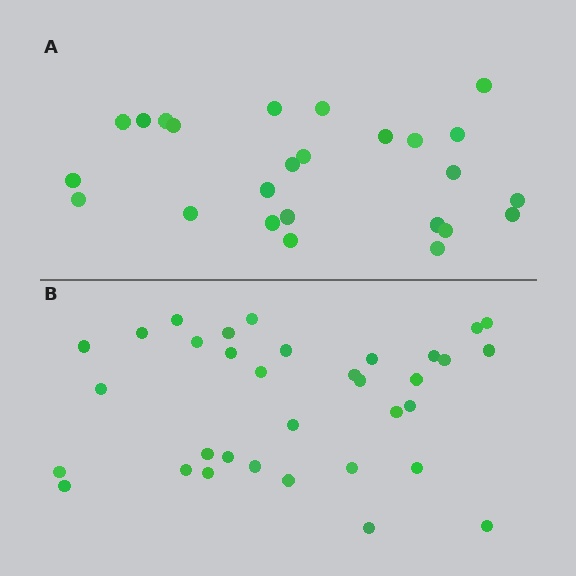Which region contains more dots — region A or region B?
Region B (the bottom region) has more dots.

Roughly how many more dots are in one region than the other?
Region B has roughly 8 or so more dots than region A.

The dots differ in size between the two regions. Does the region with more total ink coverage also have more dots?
No. Region A has more total ink coverage because its dots are larger, but region B actually contains more individual dots. Total area can be misleading — the number of items is what matters here.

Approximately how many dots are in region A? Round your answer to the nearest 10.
About 20 dots. (The exact count is 25, which rounds to 20.)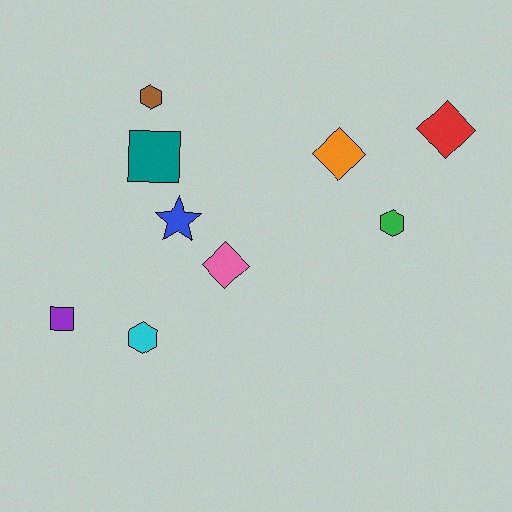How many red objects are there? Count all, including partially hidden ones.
There is 1 red object.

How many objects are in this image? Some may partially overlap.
There are 9 objects.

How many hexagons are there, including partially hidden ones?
There are 3 hexagons.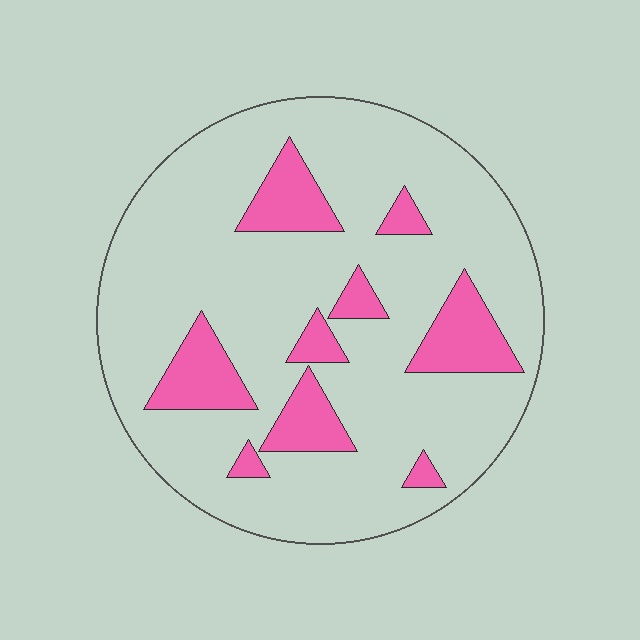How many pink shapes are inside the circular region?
9.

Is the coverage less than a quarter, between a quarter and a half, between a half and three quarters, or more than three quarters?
Less than a quarter.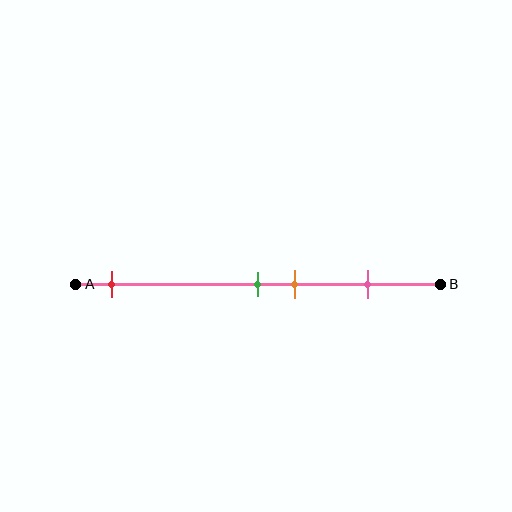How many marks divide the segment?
There are 4 marks dividing the segment.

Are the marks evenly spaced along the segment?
No, the marks are not evenly spaced.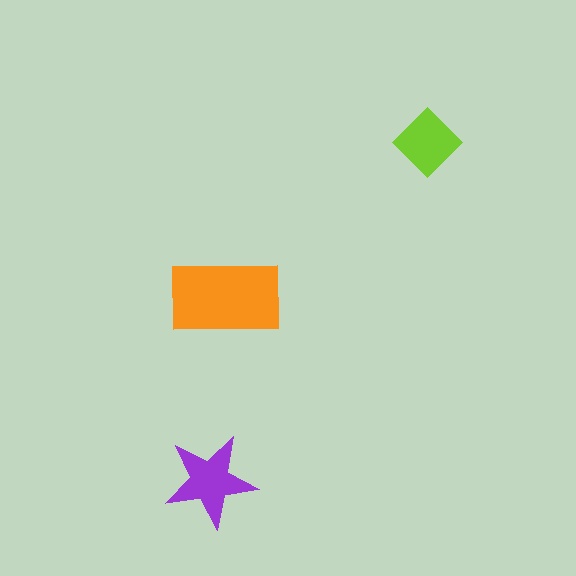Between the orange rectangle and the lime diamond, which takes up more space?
The orange rectangle.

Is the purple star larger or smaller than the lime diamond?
Larger.